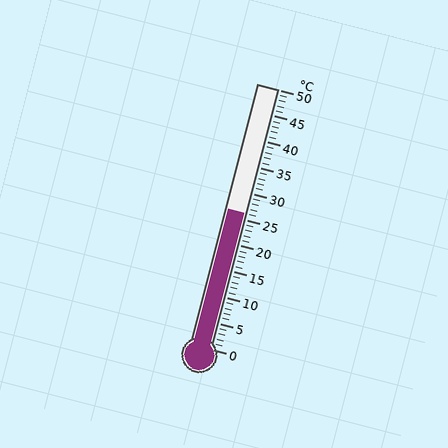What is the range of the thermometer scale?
The thermometer scale ranges from 0°C to 50°C.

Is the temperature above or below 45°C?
The temperature is below 45°C.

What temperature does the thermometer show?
The thermometer shows approximately 26°C.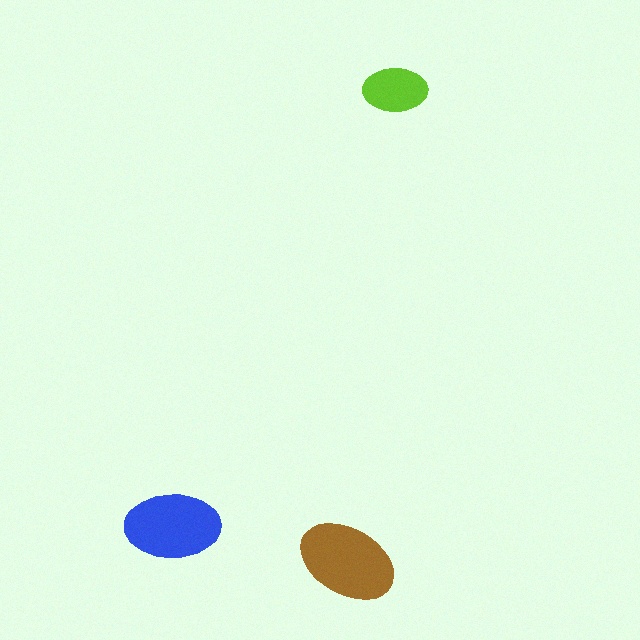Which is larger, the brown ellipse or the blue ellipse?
The brown one.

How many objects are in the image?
There are 3 objects in the image.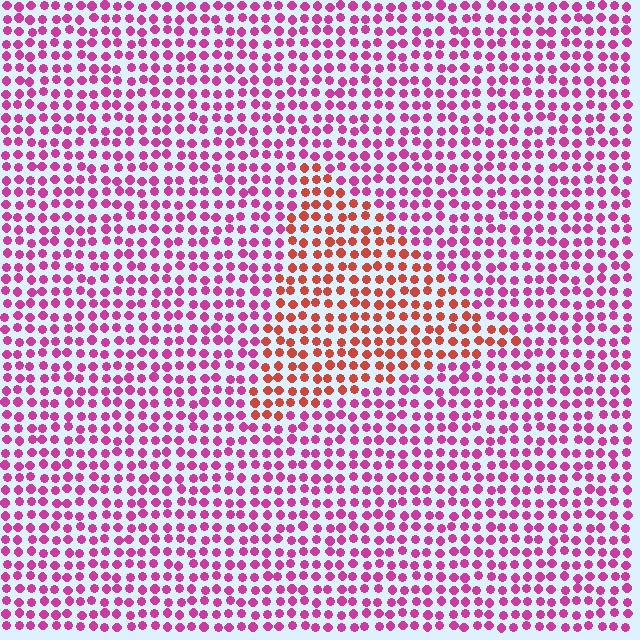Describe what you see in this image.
The image is filled with small magenta elements in a uniform arrangement. A triangle-shaped region is visible where the elements are tinted to a slightly different hue, forming a subtle color boundary.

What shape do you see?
I see a triangle.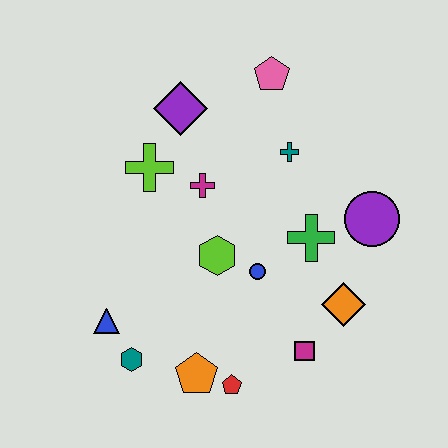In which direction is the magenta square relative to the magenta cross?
The magenta square is below the magenta cross.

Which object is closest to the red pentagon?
The orange pentagon is closest to the red pentagon.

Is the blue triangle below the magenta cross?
Yes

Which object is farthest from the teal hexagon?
The pink pentagon is farthest from the teal hexagon.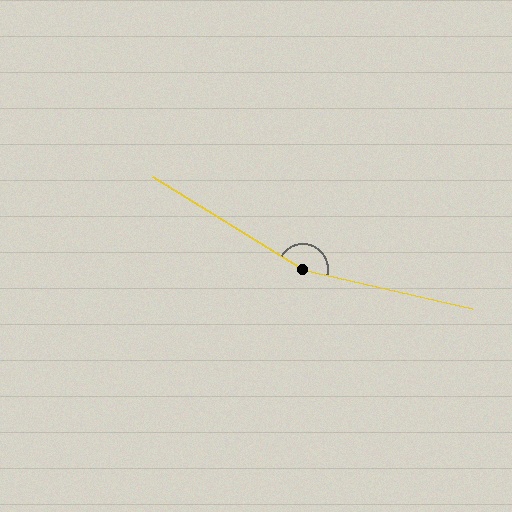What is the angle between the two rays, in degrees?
Approximately 161 degrees.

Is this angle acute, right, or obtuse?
It is obtuse.